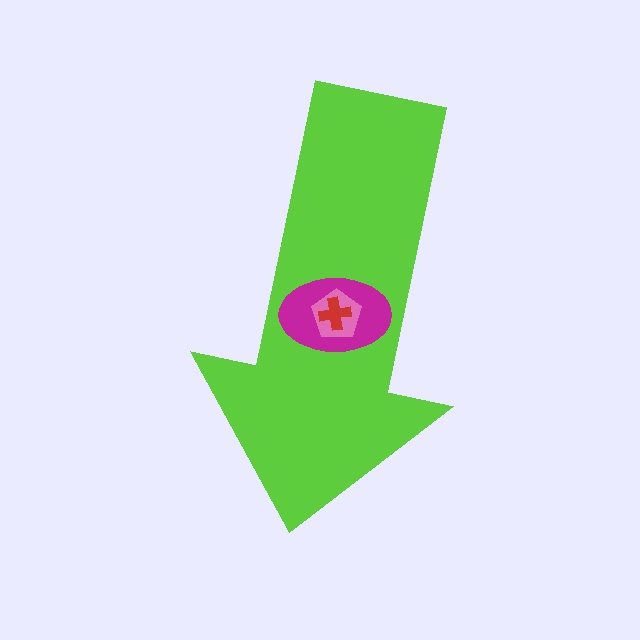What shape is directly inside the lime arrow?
The magenta ellipse.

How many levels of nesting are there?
4.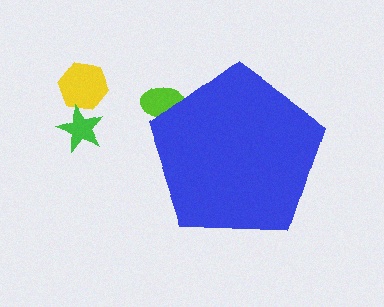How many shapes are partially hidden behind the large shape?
1 shape is partially hidden.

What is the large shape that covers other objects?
A blue pentagon.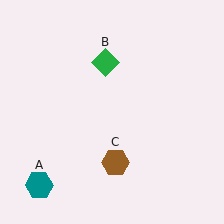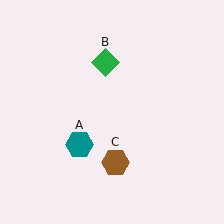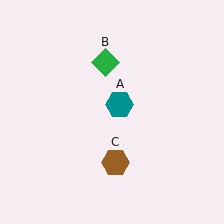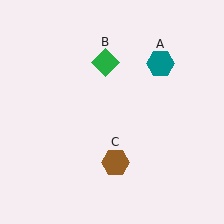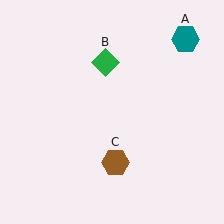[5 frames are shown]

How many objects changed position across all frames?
1 object changed position: teal hexagon (object A).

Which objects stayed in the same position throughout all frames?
Green diamond (object B) and brown hexagon (object C) remained stationary.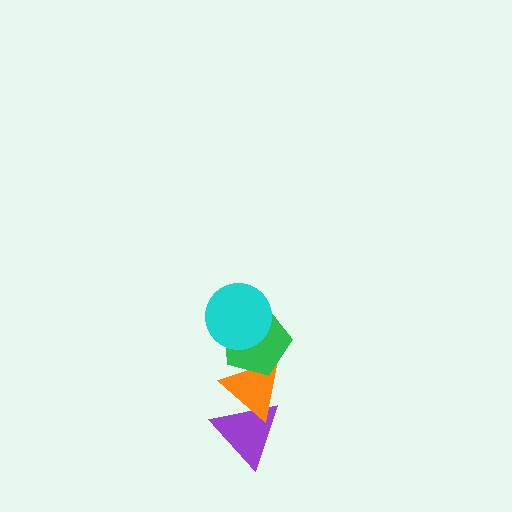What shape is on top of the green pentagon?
The cyan circle is on top of the green pentagon.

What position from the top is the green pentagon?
The green pentagon is 2nd from the top.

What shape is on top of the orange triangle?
The green pentagon is on top of the orange triangle.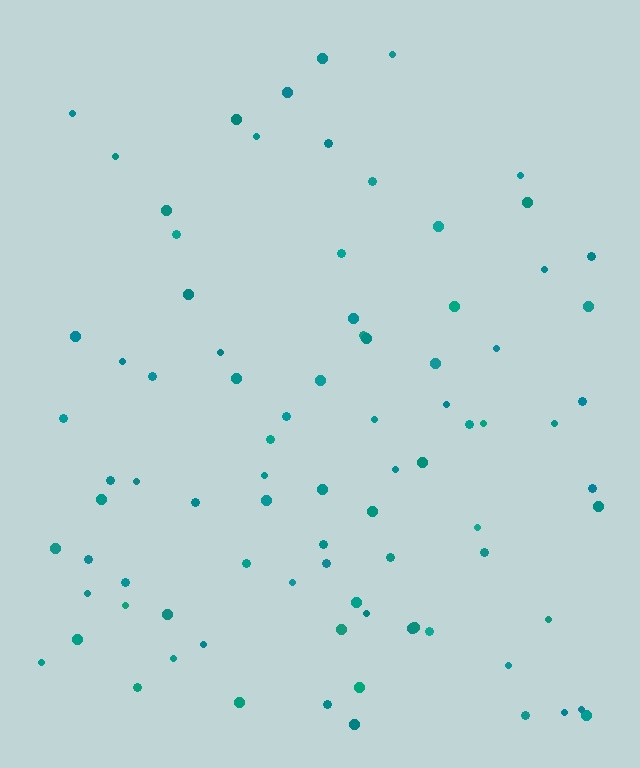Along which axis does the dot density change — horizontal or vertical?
Vertical.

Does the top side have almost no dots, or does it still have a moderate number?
Still a moderate number, just noticeably fewer than the bottom.